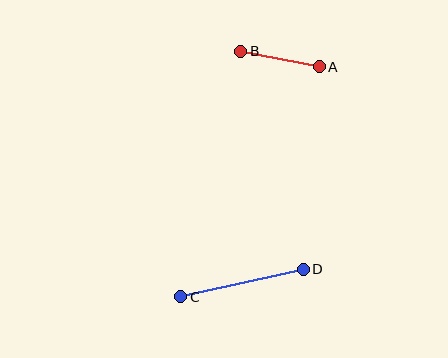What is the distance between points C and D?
The distance is approximately 125 pixels.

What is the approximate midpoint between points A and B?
The midpoint is at approximately (280, 59) pixels.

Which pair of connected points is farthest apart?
Points C and D are farthest apart.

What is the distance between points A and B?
The distance is approximately 80 pixels.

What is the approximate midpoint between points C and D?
The midpoint is at approximately (242, 283) pixels.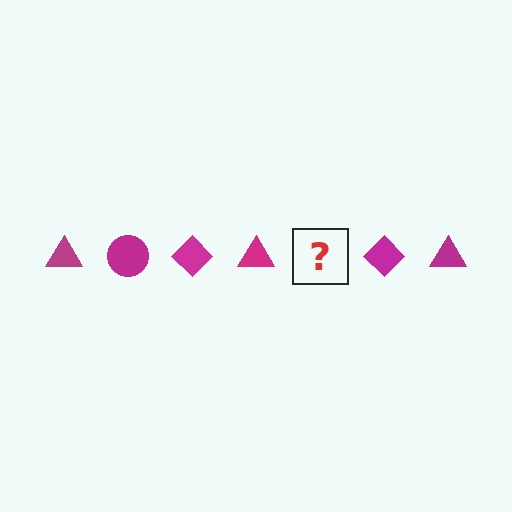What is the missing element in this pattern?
The missing element is a magenta circle.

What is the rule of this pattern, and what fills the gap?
The rule is that the pattern cycles through triangle, circle, diamond shapes in magenta. The gap should be filled with a magenta circle.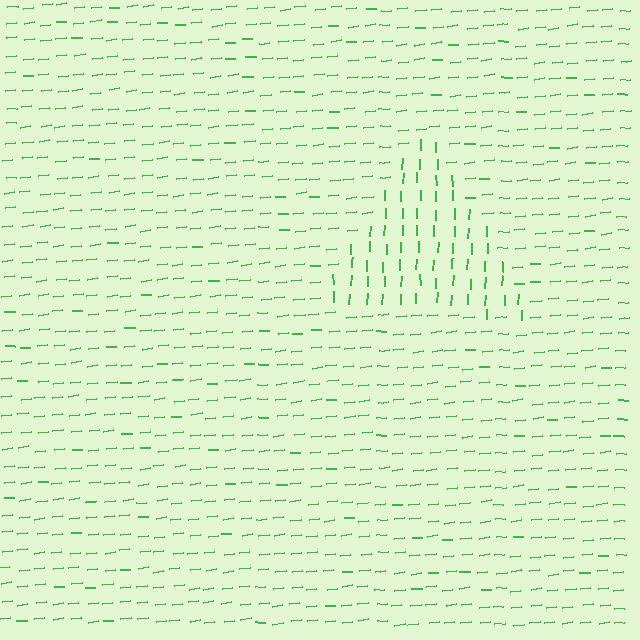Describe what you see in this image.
The image is filled with small green line segments. A triangle region in the image has lines oriented differently from the surrounding lines, creating a visible texture boundary.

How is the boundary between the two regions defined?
The boundary is defined purely by a change in line orientation (approximately 82 degrees difference). All lines are the same color and thickness.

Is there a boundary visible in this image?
Yes, there is a texture boundary formed by a change in line orientation.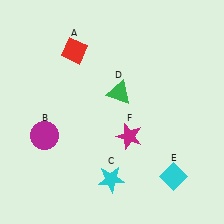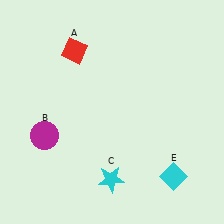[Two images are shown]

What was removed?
The green triangle (D), the magenta star (F) were removed in Image 2.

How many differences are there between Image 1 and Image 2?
There are 2 differences between the two images.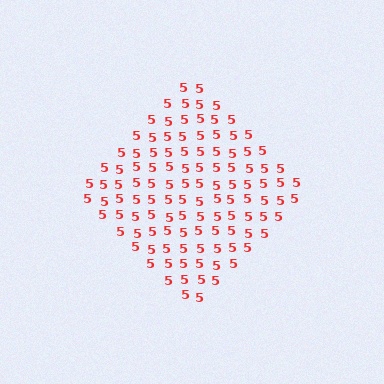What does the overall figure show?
The overall figure shows a diamond.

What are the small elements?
The small elements are digit 5's.